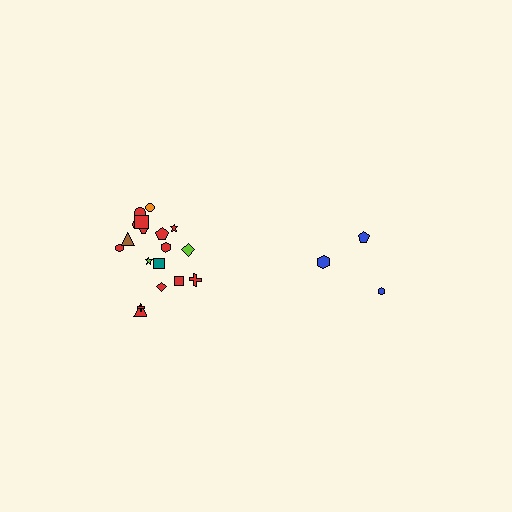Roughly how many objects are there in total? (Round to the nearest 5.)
Roughly 20 objects in total.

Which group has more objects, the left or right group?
The left group.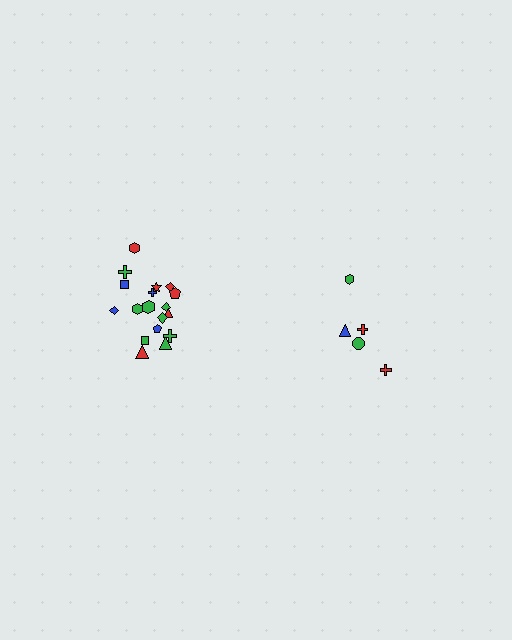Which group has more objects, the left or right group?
The left group.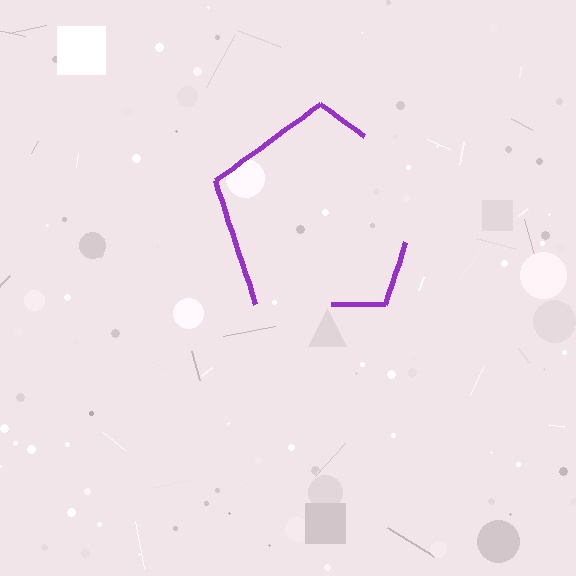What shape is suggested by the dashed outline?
The dashed outline suggests a pentagon.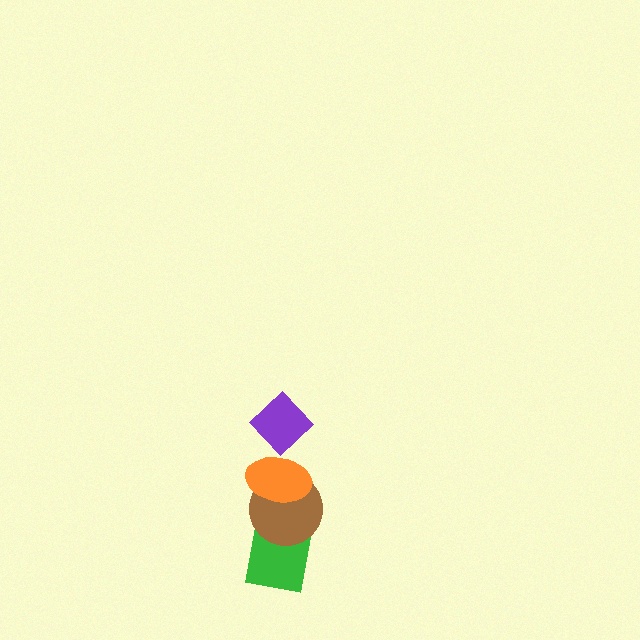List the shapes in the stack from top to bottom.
From top to bottom: the purple diamond, the orange ellipse, the brown circle, the green square.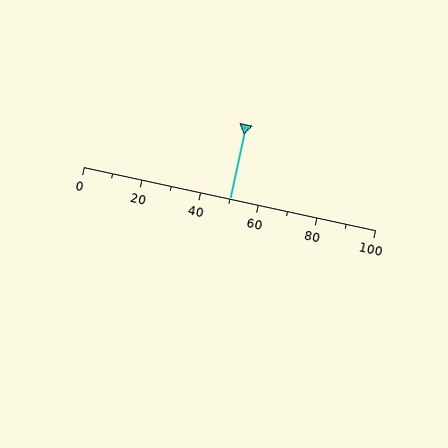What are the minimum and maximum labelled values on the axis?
The axis runs from 0 to 100.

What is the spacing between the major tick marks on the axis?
The major ticks are spaced 20 apart.